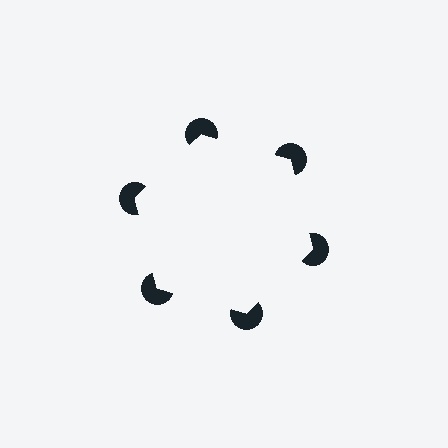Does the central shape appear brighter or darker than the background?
It typically appears slightly brighter than the background, even though no actual brightness change is drawn.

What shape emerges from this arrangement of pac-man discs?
An illusory hexagon — its edges are inferred from the aligned wedge cuts in the pac-man discs, not physically drawn.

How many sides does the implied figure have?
6 sides.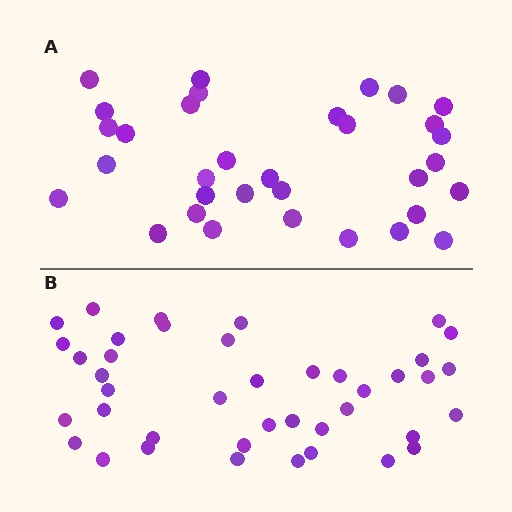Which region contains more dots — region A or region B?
Region B (the bottom region) has more dots.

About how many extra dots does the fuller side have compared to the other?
Region B has roughly 8 or so more dots than region A.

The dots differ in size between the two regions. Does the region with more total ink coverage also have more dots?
No. Region A has more total ink coverage because its dots are larger, but region B actually contains more individual dots. Total area can be misleading — the number of items is what matters here.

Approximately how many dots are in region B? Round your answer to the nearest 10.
About 40 dots. (The exact count is 41, which rounds to 40.)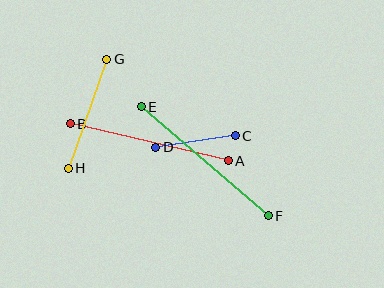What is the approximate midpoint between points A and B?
The midpoint is at approximately (149, 142) pixels.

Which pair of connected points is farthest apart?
Points E and F are farthest apart.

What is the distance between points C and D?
The distance is approximately 80 pixels.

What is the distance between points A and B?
The distance is approximately 162 pixels.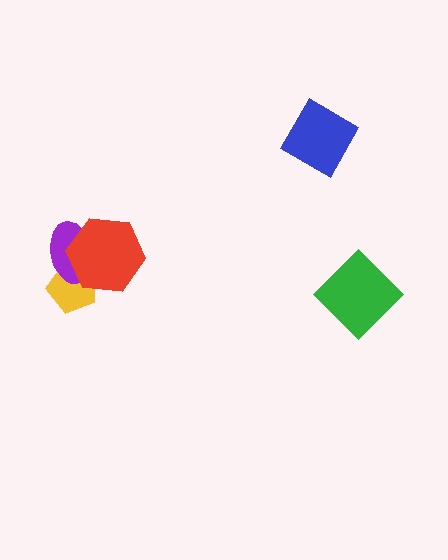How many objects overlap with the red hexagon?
2 objects overlap with the red hexagon.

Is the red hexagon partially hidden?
No, no other shape covers it.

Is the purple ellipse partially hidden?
Yes, it is partially covered by another shape.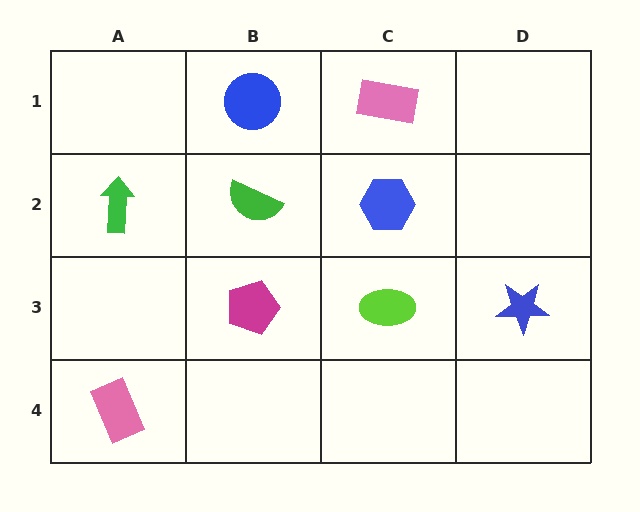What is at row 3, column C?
A lime ellipse.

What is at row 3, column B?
A magenta pentagon.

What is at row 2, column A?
A green arrow.